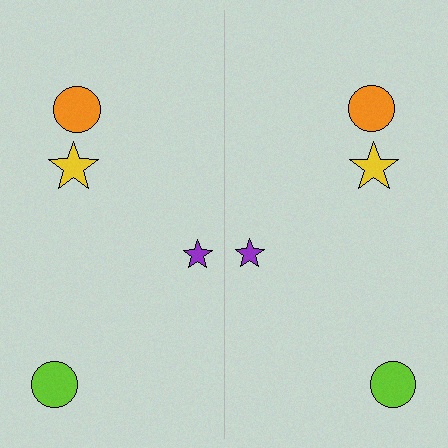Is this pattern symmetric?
Yes, this pattern has bilateral (reflection) symmetry.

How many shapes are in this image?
There are 8 shapes in this image.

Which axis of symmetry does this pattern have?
The pattern has a vertical axis of symmetry running through the center of the image.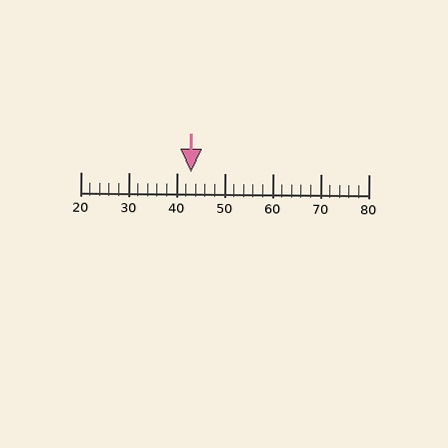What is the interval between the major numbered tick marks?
The major tick marks are spaced 10 units apart.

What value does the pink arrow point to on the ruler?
The pink arrow points to approximately 43.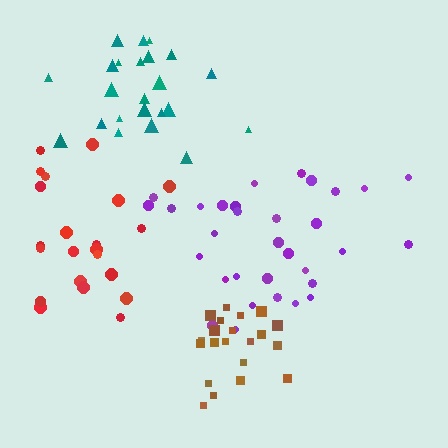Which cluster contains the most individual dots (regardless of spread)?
Purple (32).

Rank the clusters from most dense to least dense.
brown, purple, teal, red.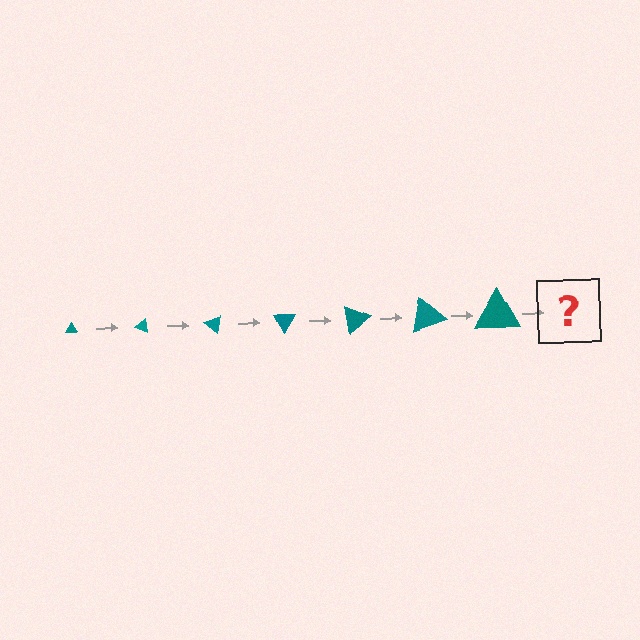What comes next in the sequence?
The next element should be a triangle, larger than the previous one and rotated 140 degrees from the start.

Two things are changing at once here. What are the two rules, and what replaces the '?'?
The two rules are that the triangle grows larger each step and it rotates 20 degrees each step. The '?' should be a triangle, larger than the previous one and rotated 140 degrees from the start.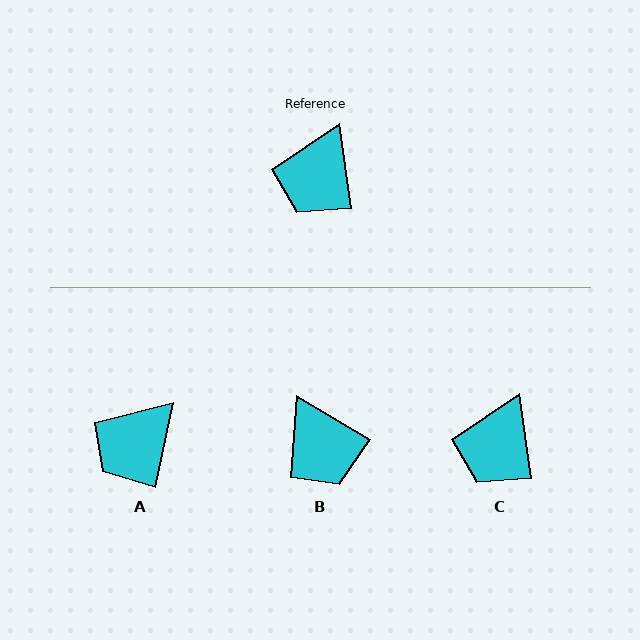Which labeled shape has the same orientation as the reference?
C.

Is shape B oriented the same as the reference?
No, it is off by about 51 degrees.